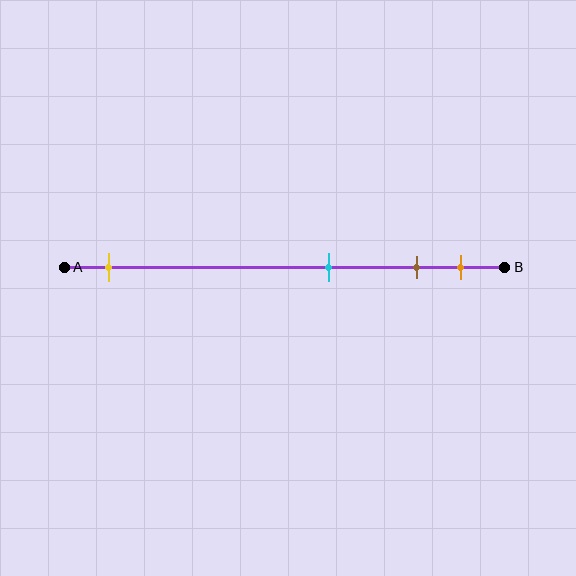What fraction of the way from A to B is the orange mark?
The orange mark is approximately 90% (0.9) of the way from A to B.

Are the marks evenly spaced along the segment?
No, the marks are not evenly spaced.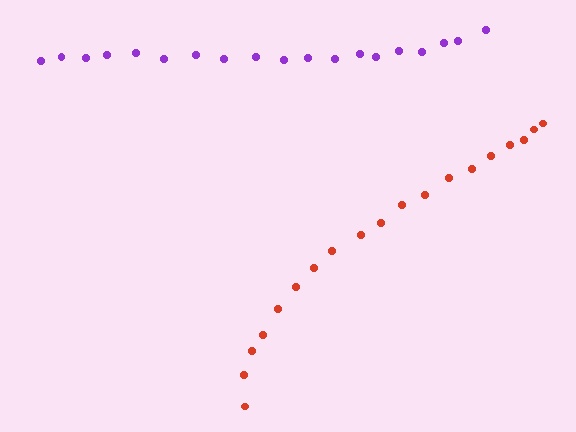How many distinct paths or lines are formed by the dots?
There are 2 distinct paths.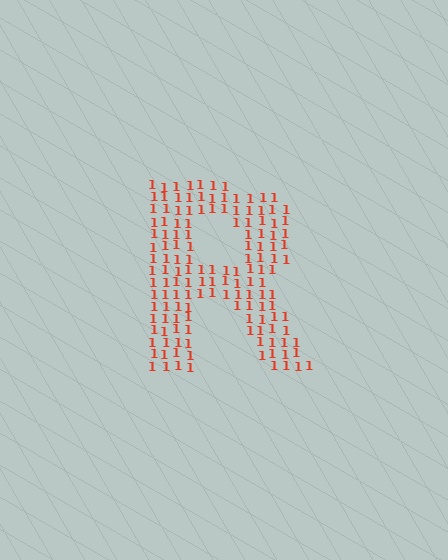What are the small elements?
The small elements are digit 1's.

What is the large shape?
The large shape is the letter R.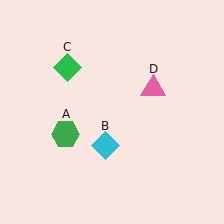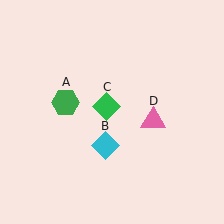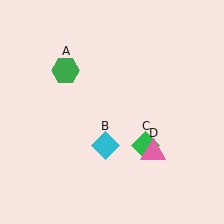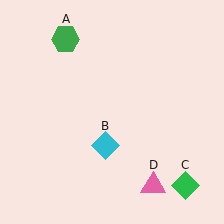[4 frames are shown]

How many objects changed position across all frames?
3 objects changed position: green hexagon (object A), green diamond (object C), pink triangle (object D).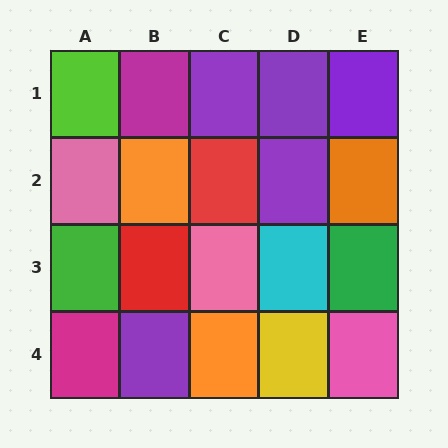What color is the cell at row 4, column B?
Purple.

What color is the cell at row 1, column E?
Purple.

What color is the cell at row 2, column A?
Pink.